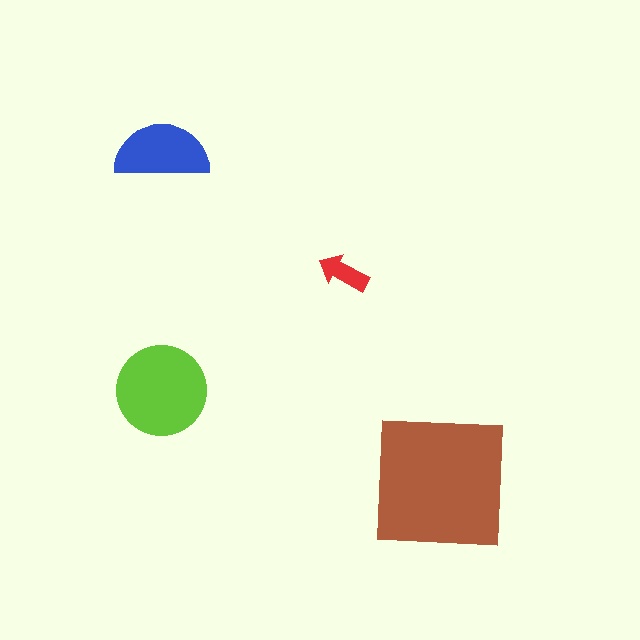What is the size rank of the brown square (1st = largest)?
1st.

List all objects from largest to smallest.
The brown square, the lime circle, the blue semicircle, the red arrow.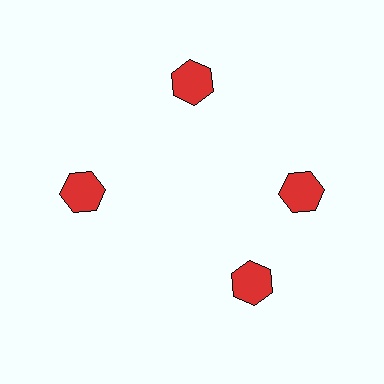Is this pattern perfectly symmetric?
No. The 4 red hexagons are arranged in a ring, but one element near the 6 o'clock position is rotated out of alignment along the ring, breaking the 4-fold rotational symmetry.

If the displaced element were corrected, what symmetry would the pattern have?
It would have 4-fold rotational symmetry — the pattern would map onto itself every 90 degrees.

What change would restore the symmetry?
The symmetry would be restored by rotating it back into even spacing with its neighbors so that all 4 hexagons sit at equal angles and equal distance from the center.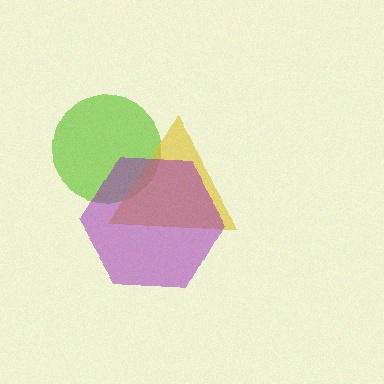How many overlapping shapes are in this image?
There are 3 overlapping shapes in the image.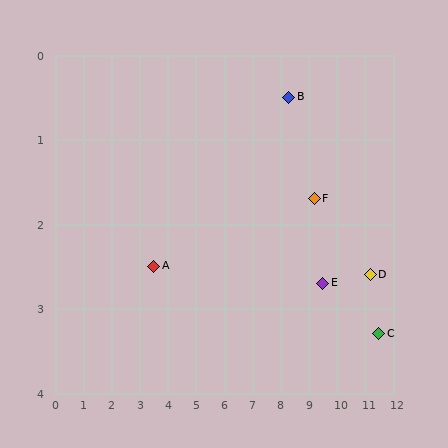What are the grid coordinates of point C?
Point C is at approximately (11.5, 3.3).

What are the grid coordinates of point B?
Point B is at approximately (8.3, 0.5).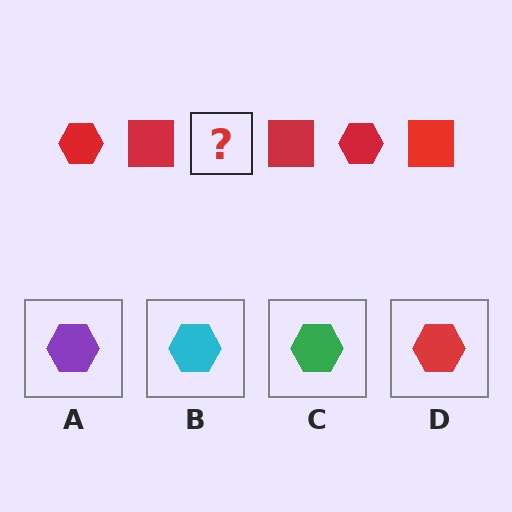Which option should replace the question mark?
Option D.